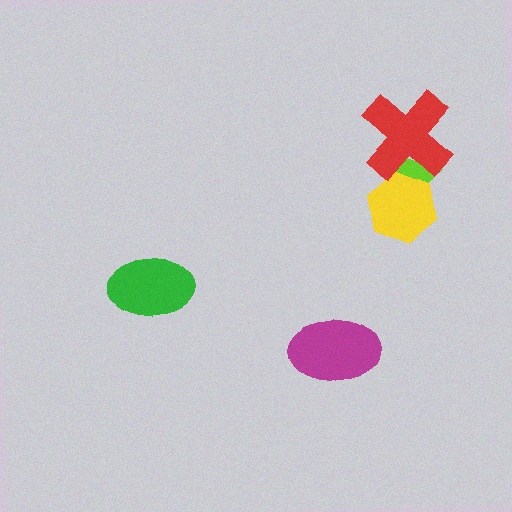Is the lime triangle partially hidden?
Yes, it is partially covered by another shape.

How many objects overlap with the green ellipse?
0 objects overlap with the green ellipse.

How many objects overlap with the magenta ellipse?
0 objects overlap with the magenta ellipse.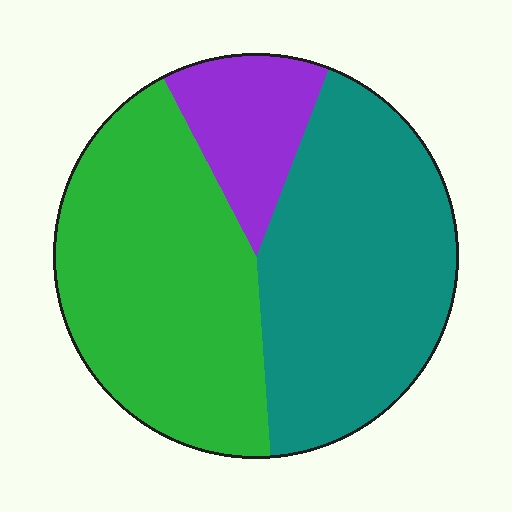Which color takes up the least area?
Purple, at roughly 15%.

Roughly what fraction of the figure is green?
Green takes up between a quarter and a half of the figure.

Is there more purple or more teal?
Teal.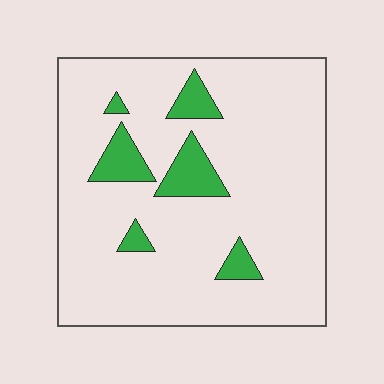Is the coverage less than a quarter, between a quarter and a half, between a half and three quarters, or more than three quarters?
Less than a quarter.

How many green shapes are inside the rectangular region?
6.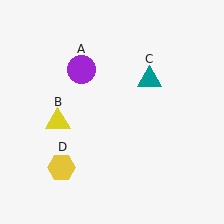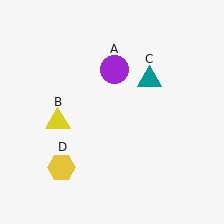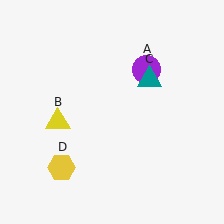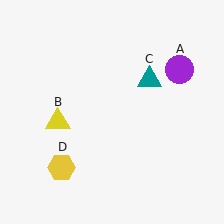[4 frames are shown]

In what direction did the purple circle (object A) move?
The purple circle (object A) moved right.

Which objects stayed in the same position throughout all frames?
Yellow triangle (object B) and teal triangle (object C) and yellow hexagon (object D) remained stationary.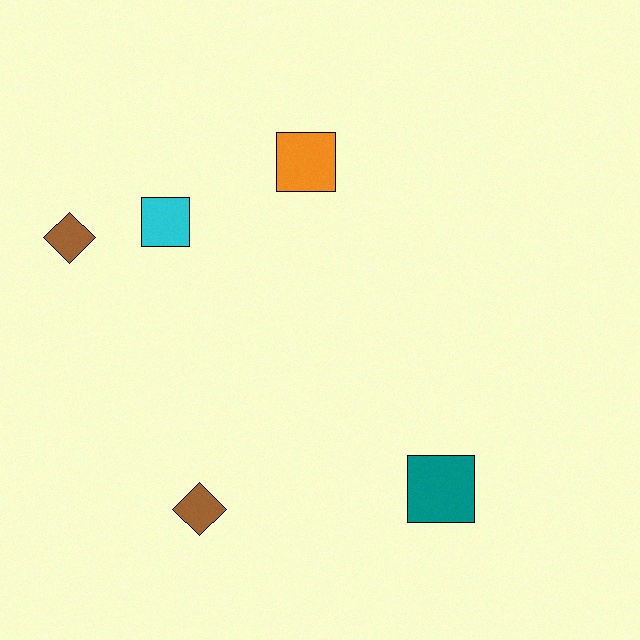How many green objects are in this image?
There are no green objects.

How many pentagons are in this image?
There are no pentagons.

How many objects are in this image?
There are 5 objects.